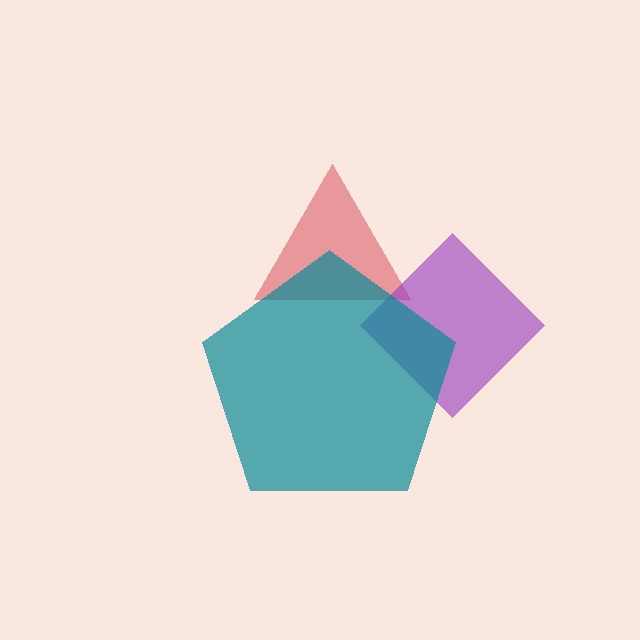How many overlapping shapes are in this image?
There are 3 overlapping shapes in the image.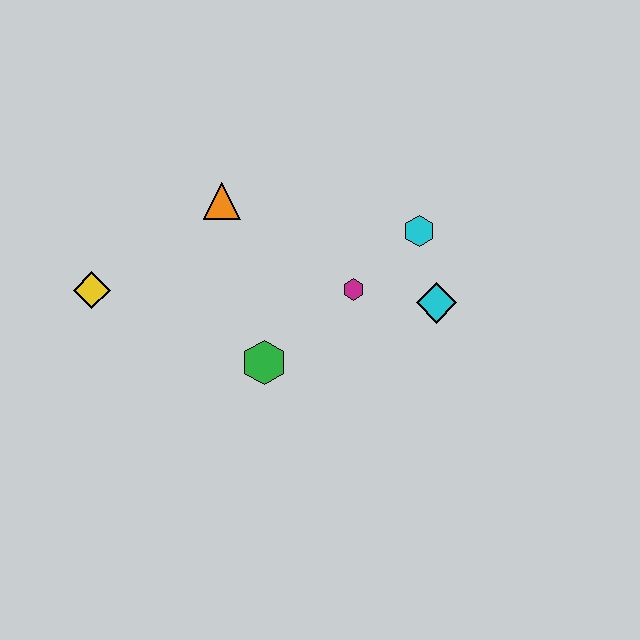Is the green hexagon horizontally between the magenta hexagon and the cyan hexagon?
No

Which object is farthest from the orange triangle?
The cyan diamond is farthest from the orange triangle.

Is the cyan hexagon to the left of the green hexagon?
No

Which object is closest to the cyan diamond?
The cyan hexagon is closest to the cyan diamond.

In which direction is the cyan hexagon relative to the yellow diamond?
The cyan hexagon is to the right of the yellow diamond.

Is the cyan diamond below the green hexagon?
No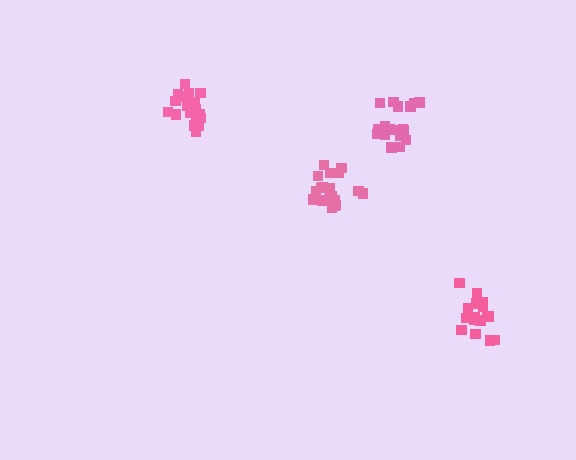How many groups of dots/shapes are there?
There are 4 groups.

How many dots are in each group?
Group 1: 19 dots, Group 2: 18 dots, Group 3: 18 dots, Group 4: 20 dots (75 total).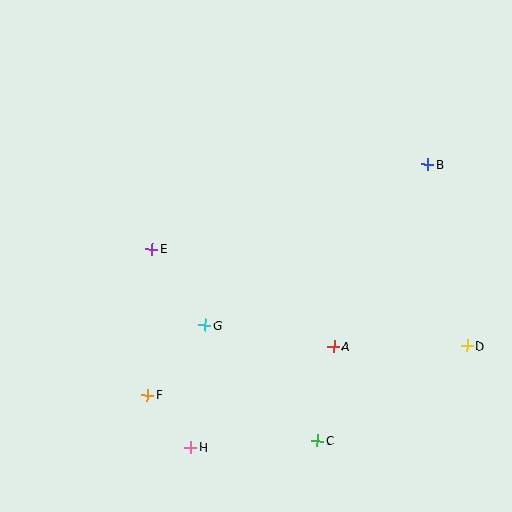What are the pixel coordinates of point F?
Point F is at (147, 395).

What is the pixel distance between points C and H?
The distance between C and H is 127 pixels.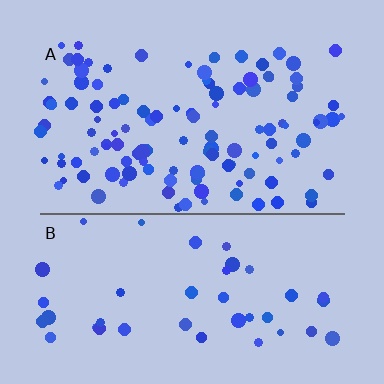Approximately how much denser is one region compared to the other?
Approximately 2.7× — region A over region B.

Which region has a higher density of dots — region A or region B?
A (the top).